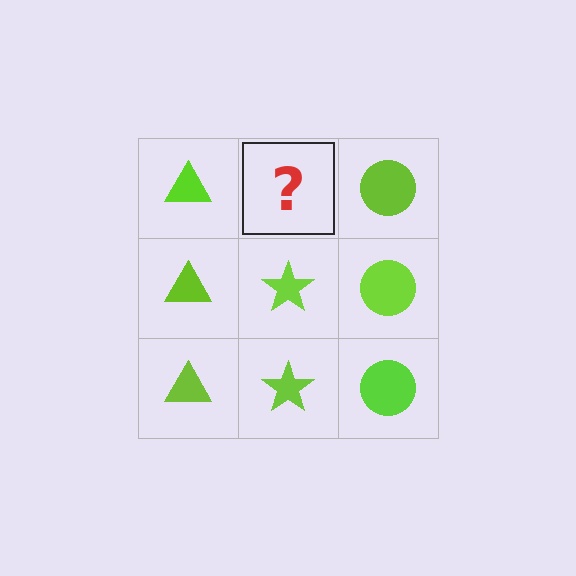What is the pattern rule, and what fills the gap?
The rule is that each column has a consistent shape. The gap should be filled with a lime star.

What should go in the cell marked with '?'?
The missing cell should contain a lime star.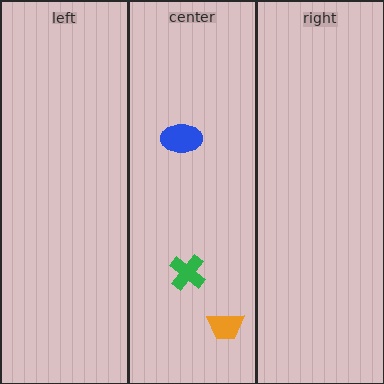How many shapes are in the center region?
3.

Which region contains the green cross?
The center region.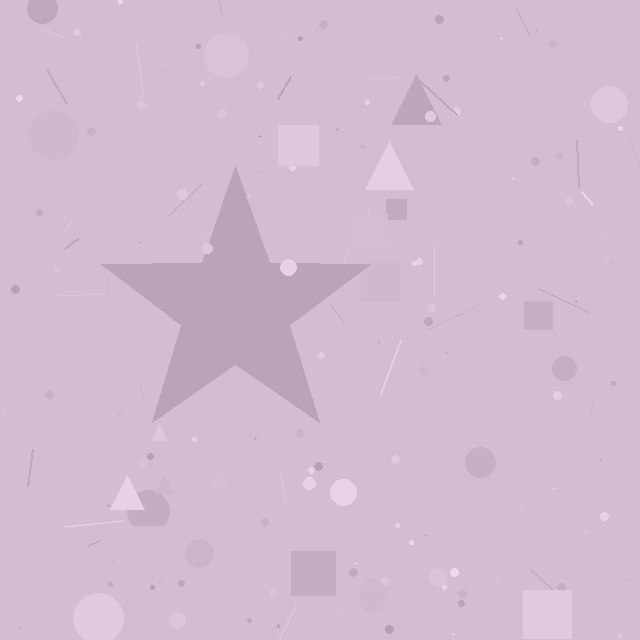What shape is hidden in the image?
A star is hidden in the image.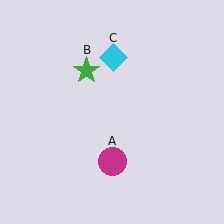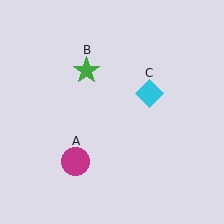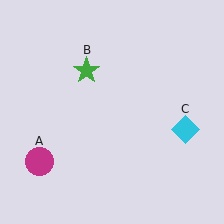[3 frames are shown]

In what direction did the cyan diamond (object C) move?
The cyan diamond (object C) moved down and to the right.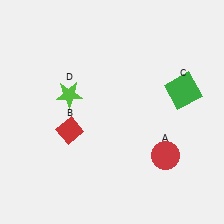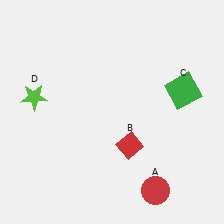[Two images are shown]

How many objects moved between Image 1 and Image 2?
3 objects moved between the two images.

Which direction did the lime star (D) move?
The lime star (D) moved left.